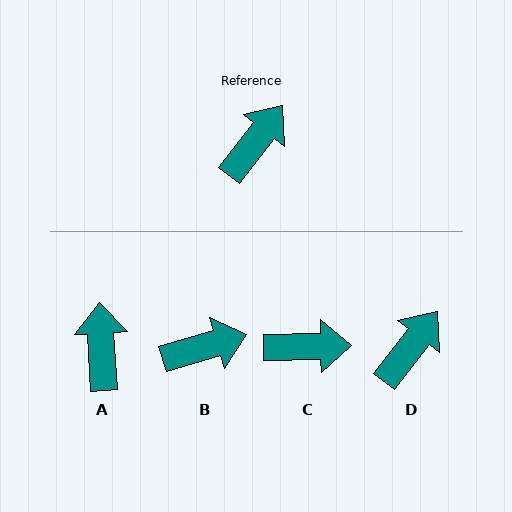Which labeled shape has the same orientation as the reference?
D.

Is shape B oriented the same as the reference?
No, it is off by about 36 degrees.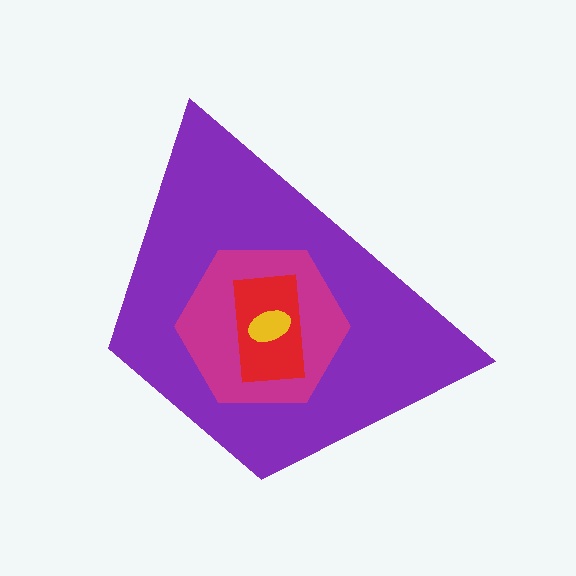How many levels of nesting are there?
4.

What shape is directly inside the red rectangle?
The yellow ellipse.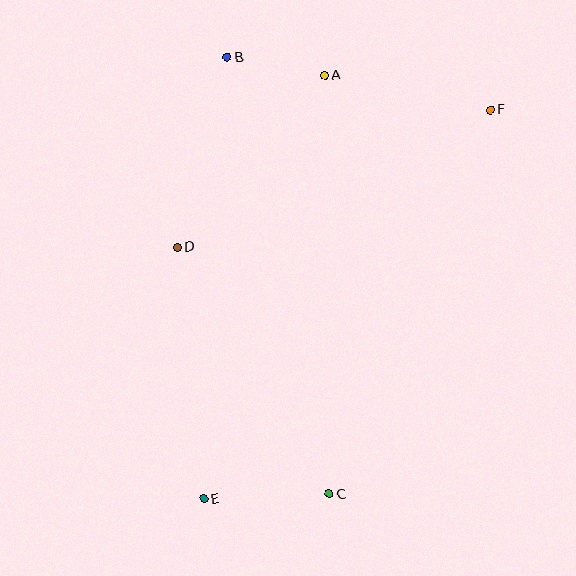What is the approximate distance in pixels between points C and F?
The distance between C and F is approximately 416 pixels.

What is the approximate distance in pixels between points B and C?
The distance between B and C is approximately 449 pixels.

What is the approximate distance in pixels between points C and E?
The distance between C and E is approximately 126 pixels.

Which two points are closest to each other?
Points A and B are closest to each other.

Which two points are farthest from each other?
Points E and F are farthest from each other.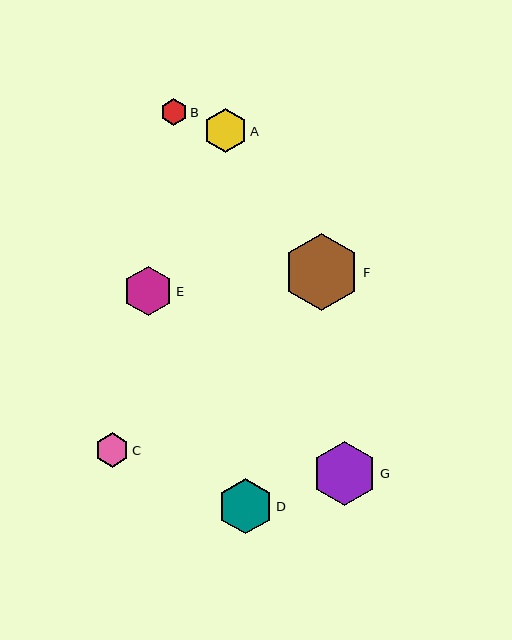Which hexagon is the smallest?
Hexagon B is the smallest with a size of approximately 26 pixels.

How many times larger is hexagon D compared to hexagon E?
Hexagon D is approximately 1.1 times the size of hexagon E.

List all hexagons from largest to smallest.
From largest to smallest: F, G, D, E, A, C, B.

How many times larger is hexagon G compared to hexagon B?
Hexagon G is approximately 2.4 times the size of hexagon B.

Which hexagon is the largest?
Hexagon F is the largest with a size of approximately 77 pixels.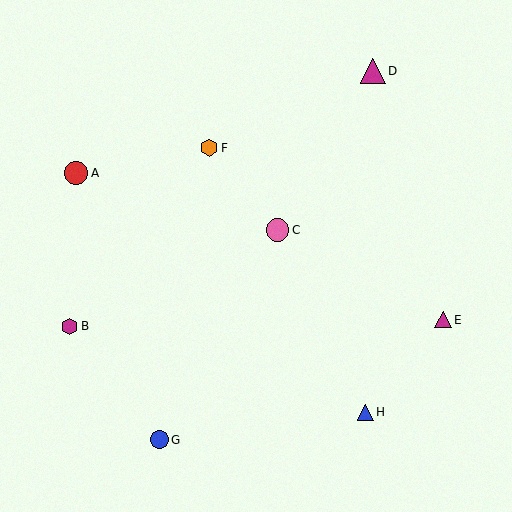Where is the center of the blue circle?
The center of the blue circle is at (159, 440).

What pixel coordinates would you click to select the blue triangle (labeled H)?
Click at (365, 412) to select the blue triangle H.